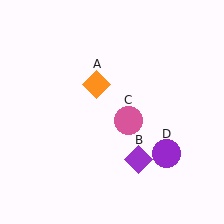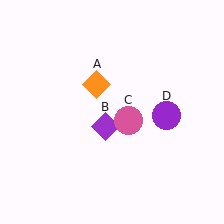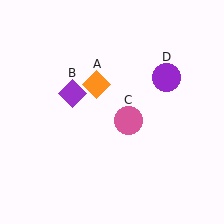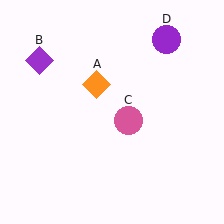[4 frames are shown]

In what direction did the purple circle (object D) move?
The purple circle (object D) moved up.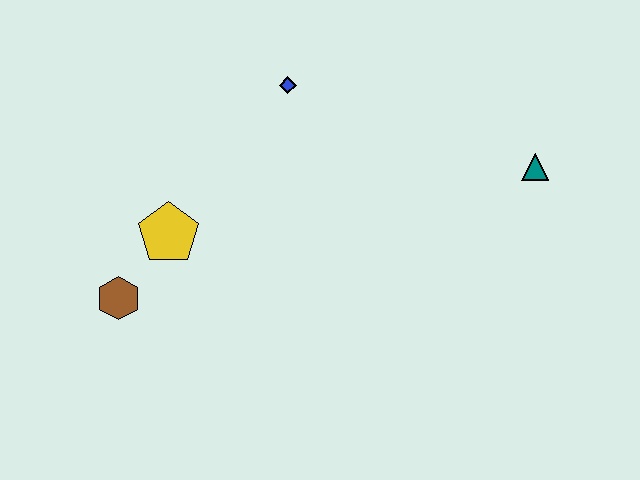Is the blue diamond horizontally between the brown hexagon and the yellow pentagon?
No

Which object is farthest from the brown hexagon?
The teal triangle is farthest from the brown hexagon.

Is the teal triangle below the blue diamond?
Yes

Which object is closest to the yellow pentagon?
The brown hexagon is closest to the yellow pentagon.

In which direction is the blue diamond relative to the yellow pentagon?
The blue diamond is above the yellow pentagon.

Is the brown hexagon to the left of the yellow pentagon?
Yes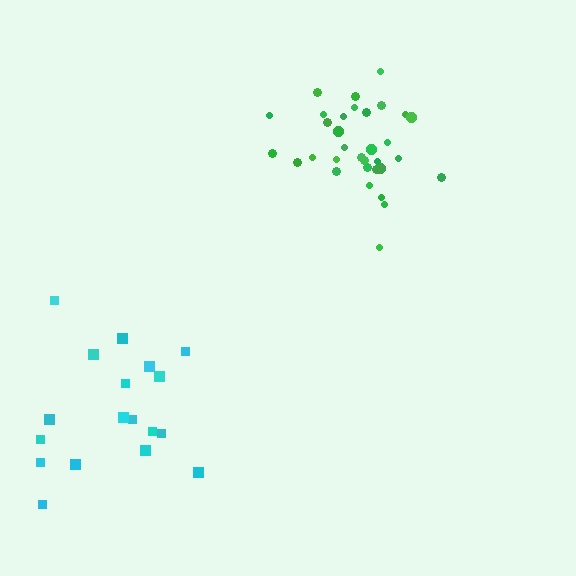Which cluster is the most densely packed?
Green.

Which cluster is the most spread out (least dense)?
Cyan.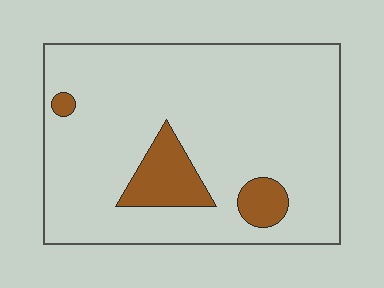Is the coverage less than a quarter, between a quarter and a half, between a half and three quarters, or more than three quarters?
Less than a quarter.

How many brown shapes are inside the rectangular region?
3.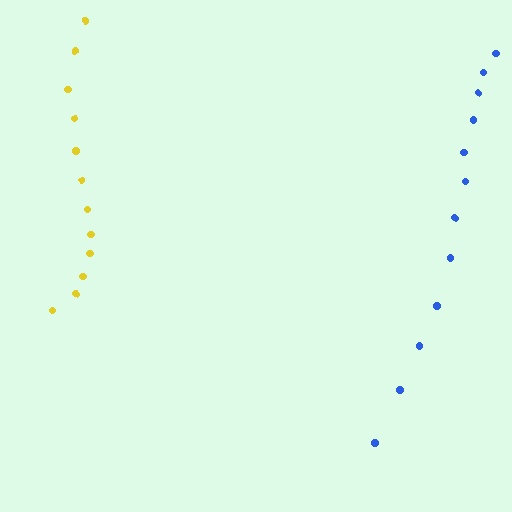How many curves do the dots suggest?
There are 2 distinct paths.